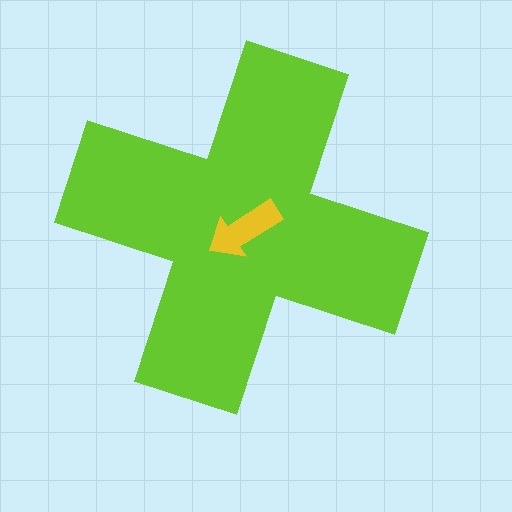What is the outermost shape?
The lime cross.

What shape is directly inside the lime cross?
The yellow arrow.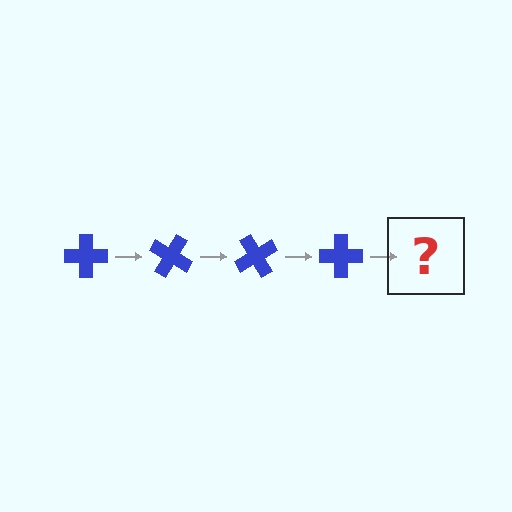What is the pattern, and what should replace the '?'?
The pattern is that the cross rotates 30 degrees each step. The '?' should be a blue cross rotated 120 degrees.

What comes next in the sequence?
The next element should be a blue cross rotated 120 degrees.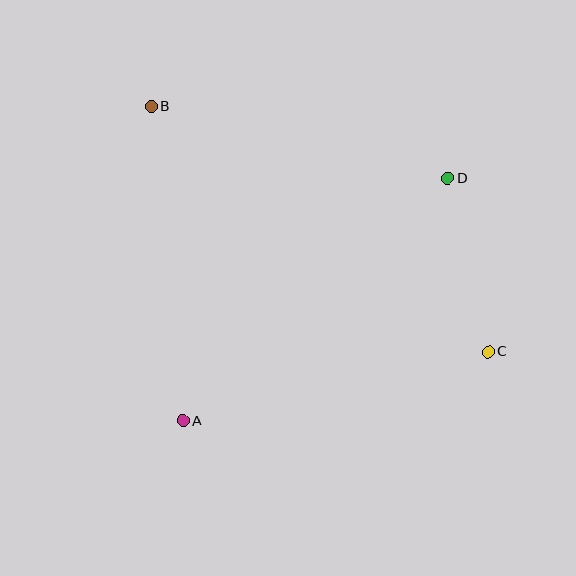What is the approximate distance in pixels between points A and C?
The distance between A and C is approximately 313 pixels.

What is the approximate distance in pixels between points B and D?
The distance between B and D is approximately 305 pixels.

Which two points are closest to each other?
Points C and D are closest to each other.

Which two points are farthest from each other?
Points B and C are farthest from each other.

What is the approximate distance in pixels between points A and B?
The distance between A and B is approximately 316 pixels.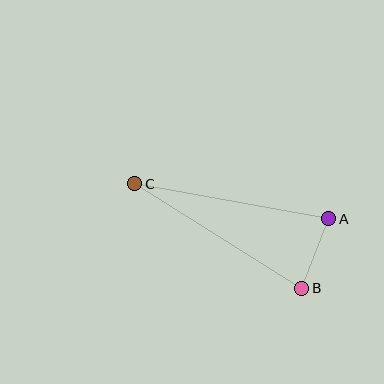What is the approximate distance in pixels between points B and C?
The distance between B and C is approximately 197 pixels.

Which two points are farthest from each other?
Points A and C are farthest from each other.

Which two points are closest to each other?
Points A and B are closest to each other.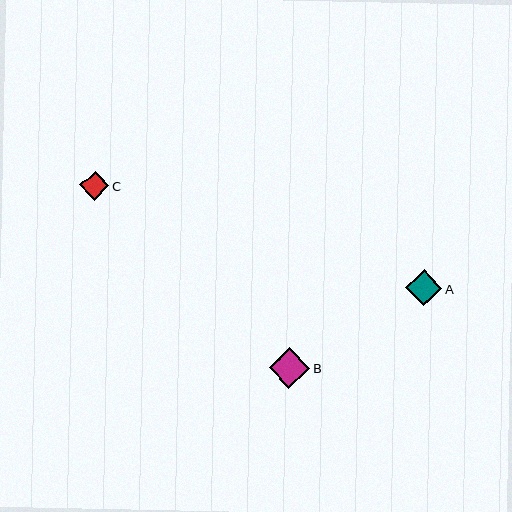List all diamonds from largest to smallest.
From largest to smallest: B, A, C.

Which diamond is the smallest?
Diamond C is the smallest with a size of approximately 29 pixels.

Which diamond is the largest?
Diamond B is the largest with a size of approximately 41 pixels.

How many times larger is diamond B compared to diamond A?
Diamond B is approximately 1.1 times the size of diamond A.